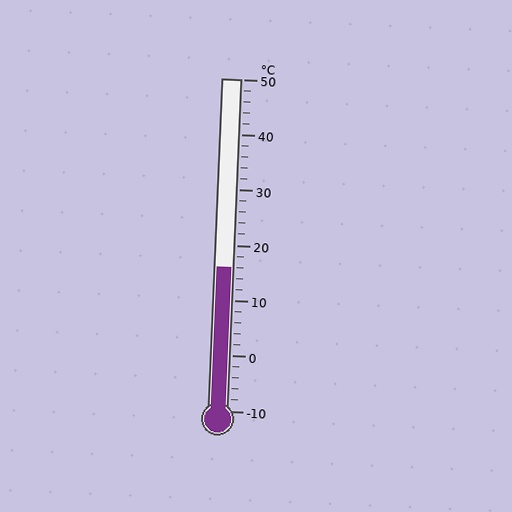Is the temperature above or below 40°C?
The temperature is below 40°C.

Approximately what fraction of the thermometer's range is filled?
The thermometer is filled to approximately 45% of its range.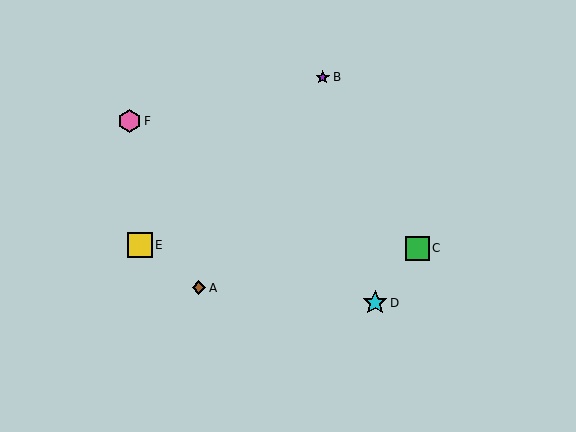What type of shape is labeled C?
Shape C is a green square.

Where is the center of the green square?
The center of the green square is at (417, 248).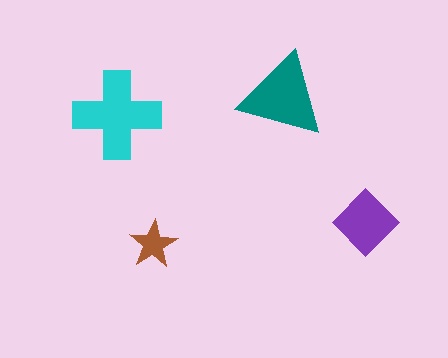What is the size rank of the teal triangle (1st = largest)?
2nd.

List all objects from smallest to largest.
The brown star, the purple diamond, the teal triangle, the cyan cross.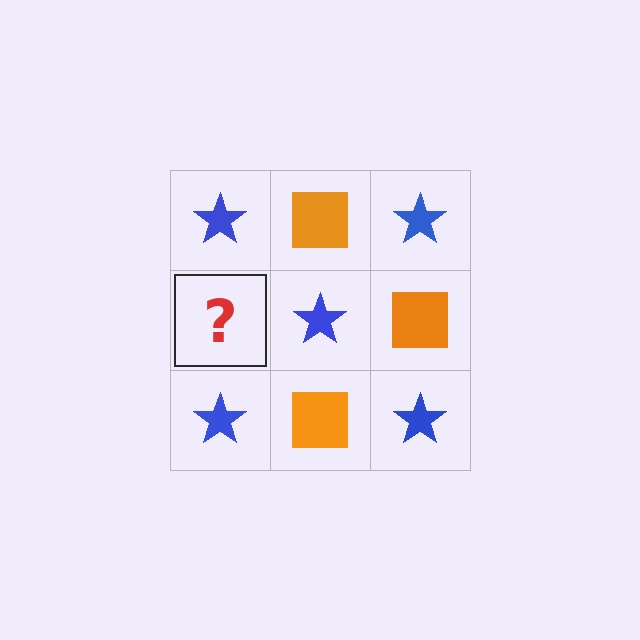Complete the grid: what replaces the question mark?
The question mark should be replaced with an orange square.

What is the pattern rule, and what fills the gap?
The rule is that it alternates blue star and orange square in a checkerboard pattern. The gap should be filled with an orange square.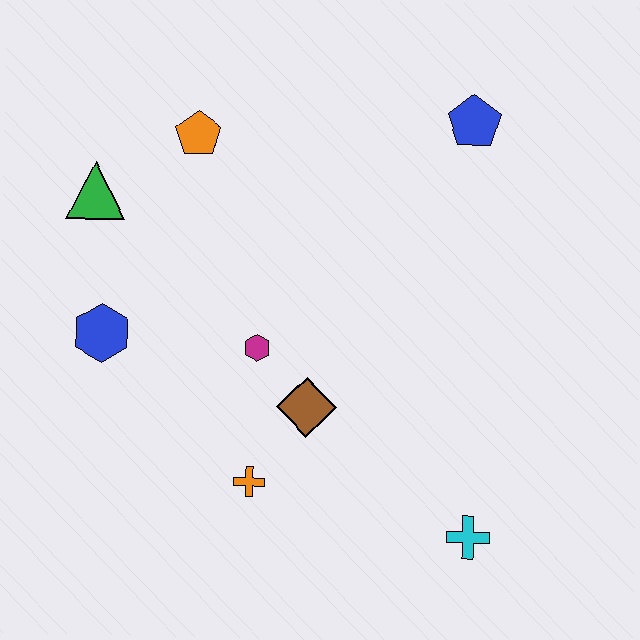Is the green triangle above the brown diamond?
Yes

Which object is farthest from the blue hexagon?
The blue pentagon is farthest from the blue hexagon.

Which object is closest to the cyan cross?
The brown diamond is closest to the cyan cross.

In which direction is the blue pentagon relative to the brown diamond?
The blue pentagon is above the brown diamond.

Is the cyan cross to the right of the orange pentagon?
Yes